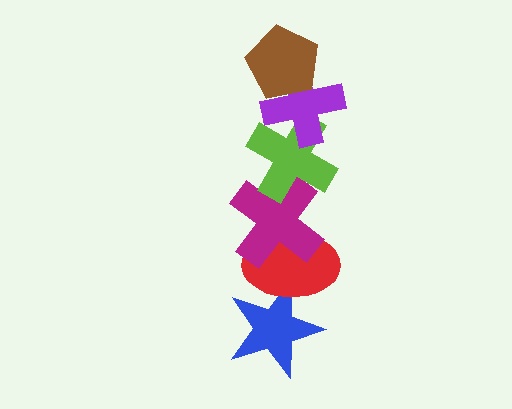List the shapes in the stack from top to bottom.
From top to bottom: the brown pentagon, the purple cross, the lime cross, the magenta cross, the red ellipse, the blue star.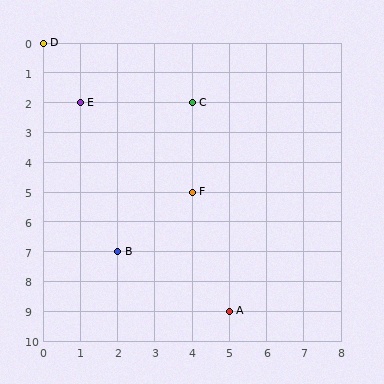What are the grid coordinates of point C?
Point C is at grid coordinates (4, 2).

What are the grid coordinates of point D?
Point D is at grid coordinates (0, 0).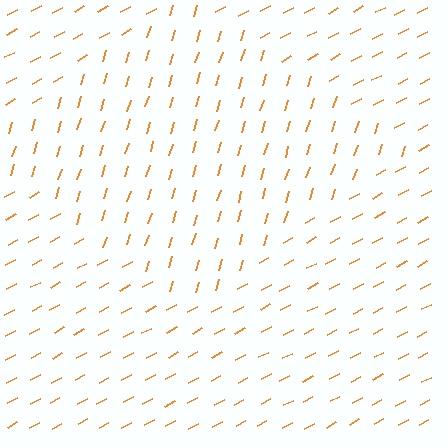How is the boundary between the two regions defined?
The boundary is defined purely by a change in line orientation (approximately 45 degrees difference). All lines are the same color and thickness.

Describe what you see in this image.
The image is filled with small orange line segments. A diamond region in the image has lines oriented differently from the surrounding lines, creating a visible texture boundary.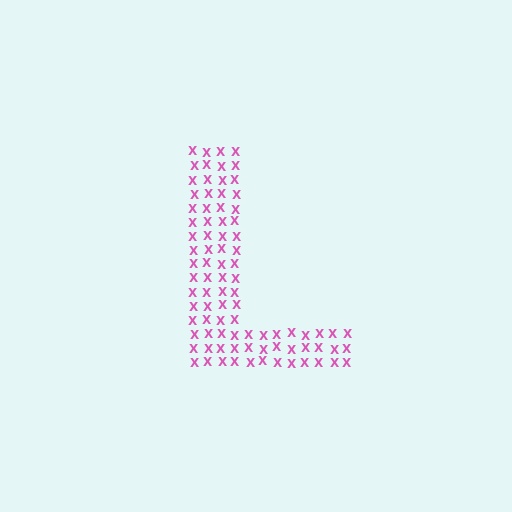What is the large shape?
The large shape is the letter L.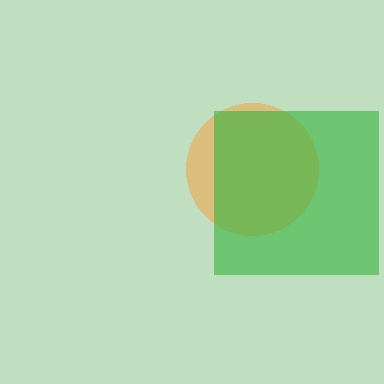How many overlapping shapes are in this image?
There are 2 overlapping shapes in the image.